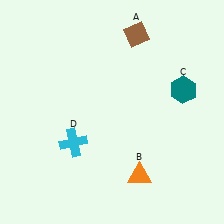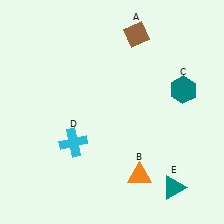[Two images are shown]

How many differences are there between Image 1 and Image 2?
There is 1 difference between the two images.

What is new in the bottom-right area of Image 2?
A teal triangle (E) was added in the bottom-right area of Image 2.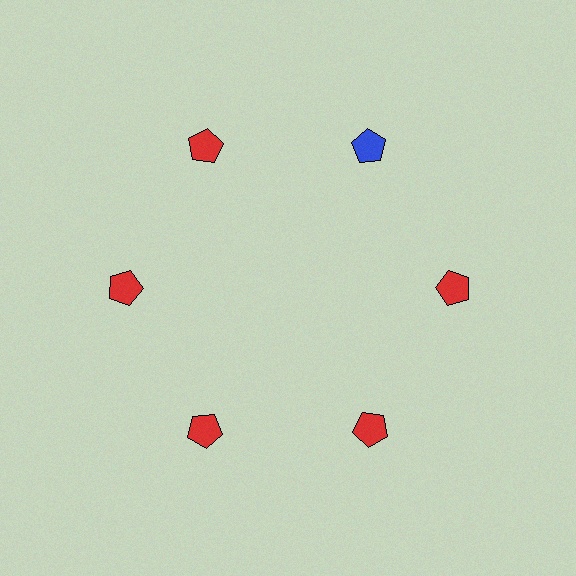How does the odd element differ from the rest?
It has a different color: blue instead of red.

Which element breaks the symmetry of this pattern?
The blue pentagon at roughly the 1 o'clock position breaks the symmetry. All other shapes are red pentagons.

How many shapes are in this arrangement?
There are 6 shapes arranged in a ring pattern.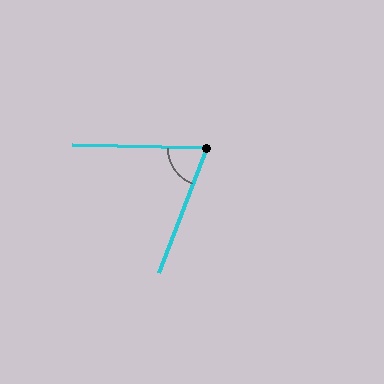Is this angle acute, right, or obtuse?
It is acute.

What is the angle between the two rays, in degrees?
Approximately 71 degrees.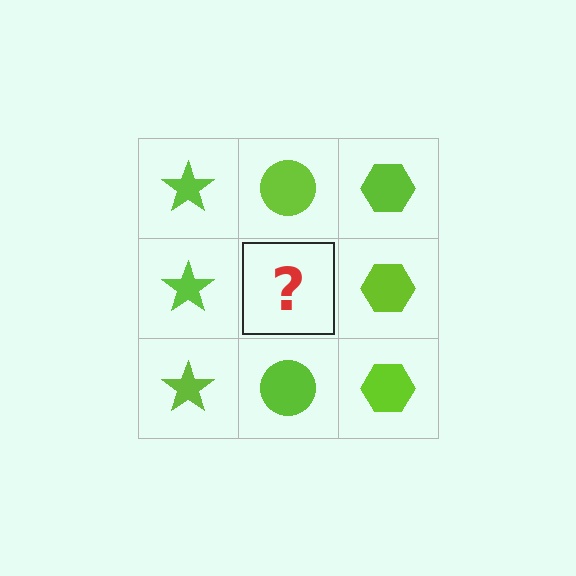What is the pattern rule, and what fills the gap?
The rule is that each column has a consistent shape. The gap should be filled with a lime circle.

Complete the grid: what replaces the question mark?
The question mark should be replaced with a lime circle.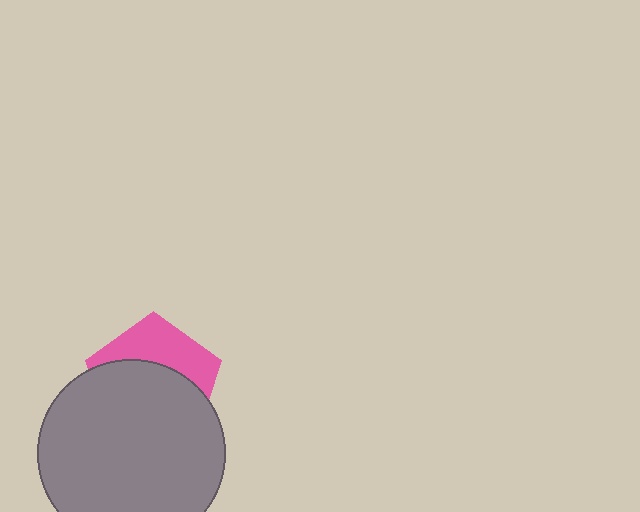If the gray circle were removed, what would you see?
You would see the complete pink pentagon.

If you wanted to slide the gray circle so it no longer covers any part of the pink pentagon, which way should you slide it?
Slide it down — that is the most direct way to separate the two shapes.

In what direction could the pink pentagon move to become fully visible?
The pink pentagon could move up. That would shift it out from behind the gray circle entirely.